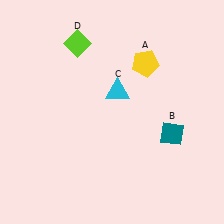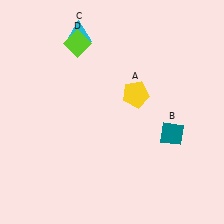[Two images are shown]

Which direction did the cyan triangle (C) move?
The cyan triangle (C) moved up.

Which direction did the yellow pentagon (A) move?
The yellow pentagon (A) moved down.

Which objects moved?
The objects that moved are: the yellow pentagon (A), the cyan triangle (C).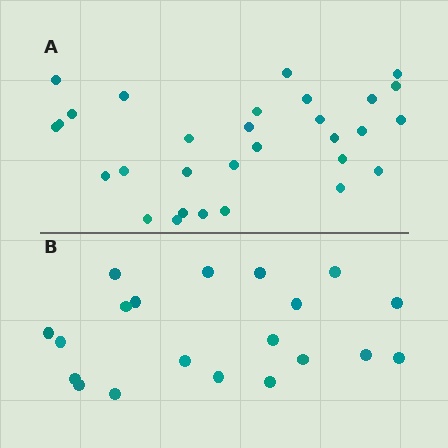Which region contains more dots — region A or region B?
Region A (the top region) has more dots.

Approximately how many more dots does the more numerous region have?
Region A has roughly 10 or so more dots than region B.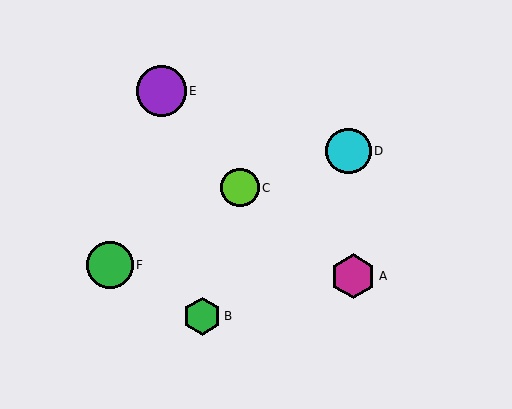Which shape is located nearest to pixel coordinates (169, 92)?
The purple circle (labeled E) at (161, 91) is nearest to that location.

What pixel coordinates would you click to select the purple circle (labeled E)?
Click at (161, 91) to select the purple circle E.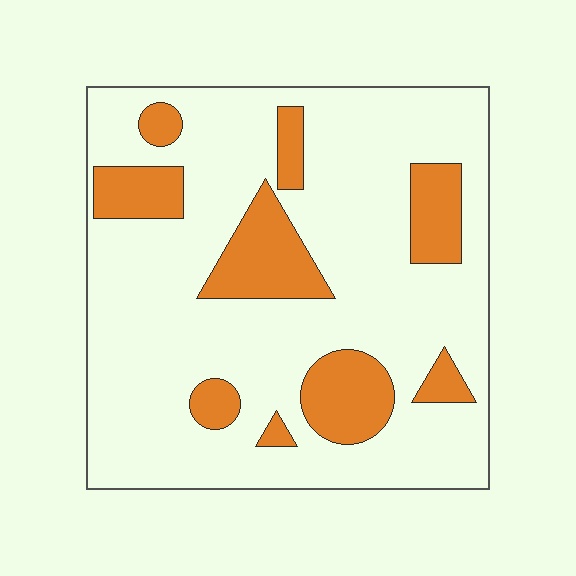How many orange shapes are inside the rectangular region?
9.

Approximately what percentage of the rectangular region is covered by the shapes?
Approximately 20%.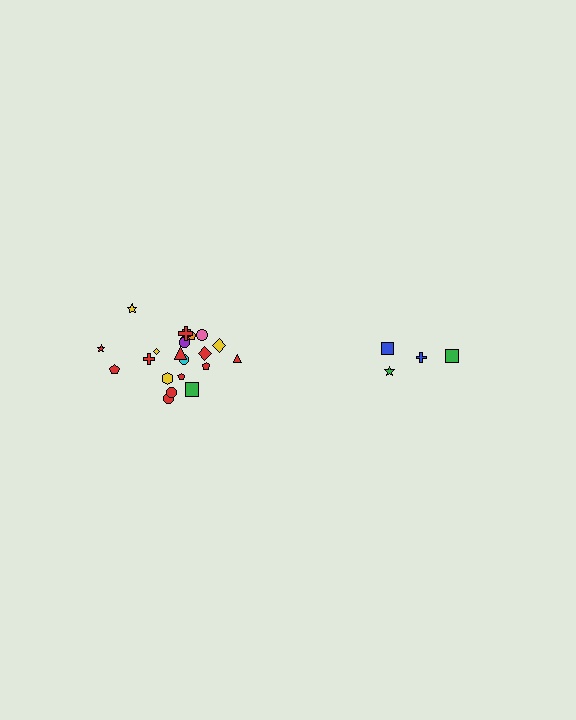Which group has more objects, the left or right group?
The left group.